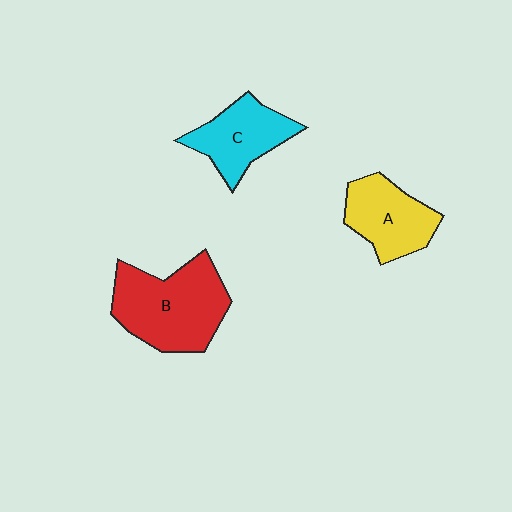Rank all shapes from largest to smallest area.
From largest to smallest: B (red), A (yellow), C (cyan).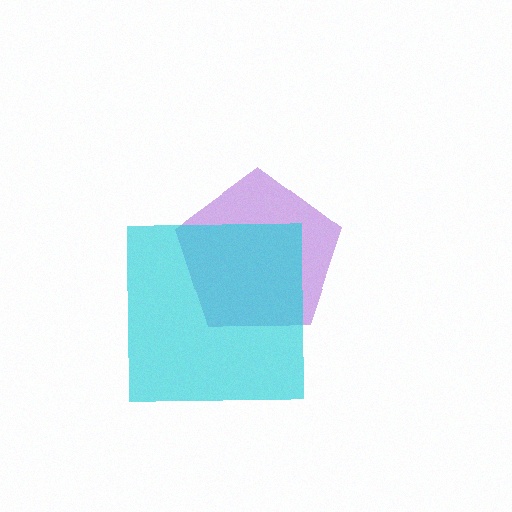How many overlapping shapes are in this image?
There are 2 overlapping shapes in the image.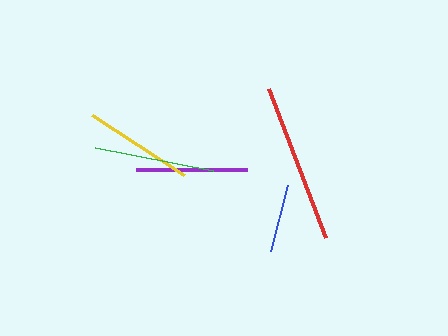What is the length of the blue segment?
The blue segment is approximately 69 pixels long.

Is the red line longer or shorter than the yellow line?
The red line is longer than the yellow line.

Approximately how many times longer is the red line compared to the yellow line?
The red line is approximately 1.4 times the length of the yellow line.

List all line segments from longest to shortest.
From longest to shortest: red, green, purple, yellow, blue.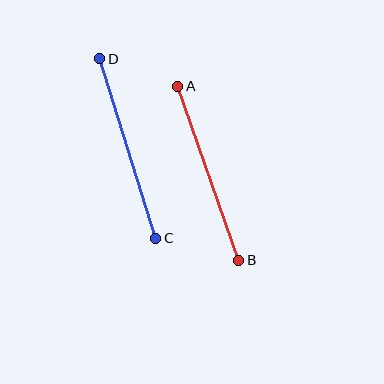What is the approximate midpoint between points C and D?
The midpoint is at approximately (128, 149) pixels.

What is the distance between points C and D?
The distance is approximately 188 pixels.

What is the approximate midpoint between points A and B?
The midpoint is at approximately (208, 173) pixels.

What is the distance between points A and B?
The distance is approximately 185 pixels.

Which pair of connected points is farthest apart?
Points C and D are farthest apart.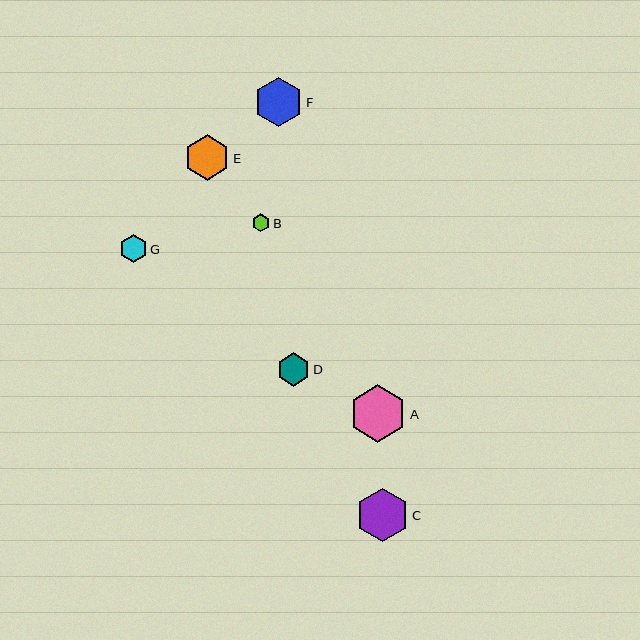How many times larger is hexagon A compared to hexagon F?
Hexagon A is approximately 1.2 times the size of hexagon F.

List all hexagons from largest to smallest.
From largest to smallest: A, C, F, E, D, G, B.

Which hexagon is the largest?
Hexagon A is the largest with a size of approximately 57 pixels.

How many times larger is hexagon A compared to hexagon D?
Hexagon A is approximately 1.7 times the size of hexagon D.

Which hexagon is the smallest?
Hexagon B is the smallest with a size of approximately 18 pixels.